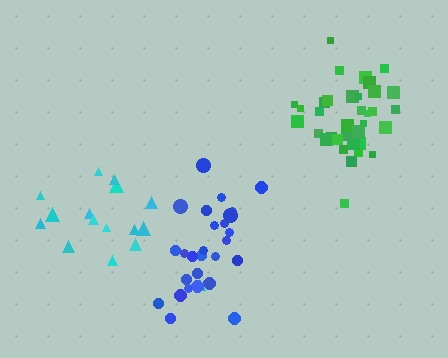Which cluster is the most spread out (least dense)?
Cyan.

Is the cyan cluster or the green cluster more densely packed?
Green.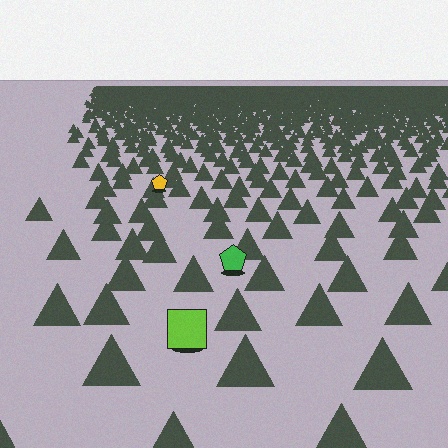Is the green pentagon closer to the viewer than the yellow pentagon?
Yes. The green pentagon is closer — you can tell from the texture gradient: the ground texture is coarser near it.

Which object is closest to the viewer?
The lime square is closest. The texture marks near it are larger and more spread out.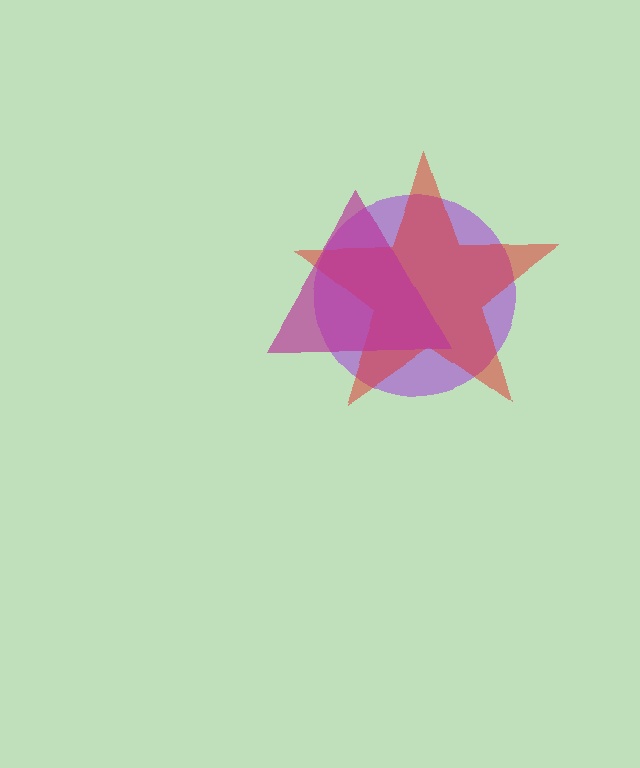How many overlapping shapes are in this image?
There are 3 overlapping shapes in the image.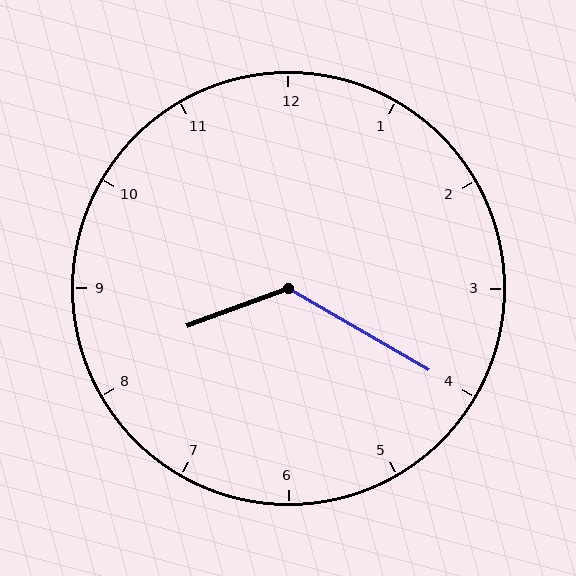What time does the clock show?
8:20.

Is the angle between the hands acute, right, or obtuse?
It is obtuse.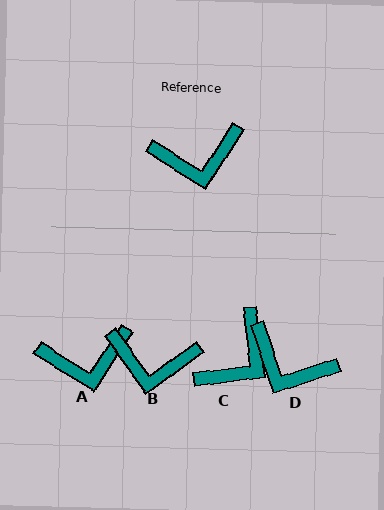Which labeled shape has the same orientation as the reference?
A.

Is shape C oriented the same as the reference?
No, it is off by about 40 degrees.